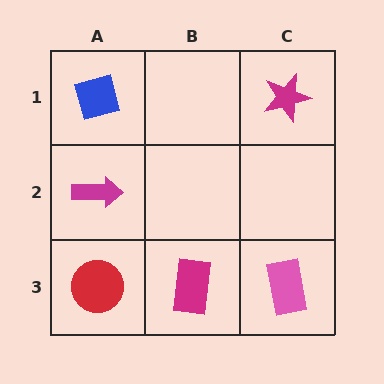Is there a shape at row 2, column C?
No, that cell is empty.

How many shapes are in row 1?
2 shapes.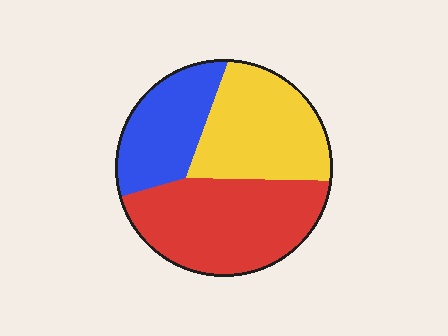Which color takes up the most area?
Red, at roughly 40%.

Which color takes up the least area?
Blue, at roughly 25%.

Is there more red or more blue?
Red.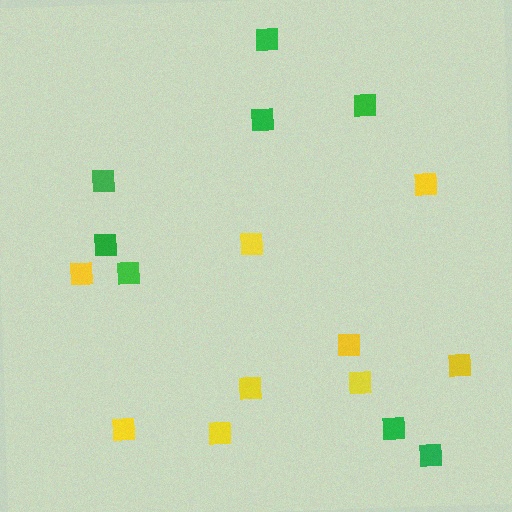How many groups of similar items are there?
There are 2 groups: one group of green squares (8) and one group of yellow squares (9).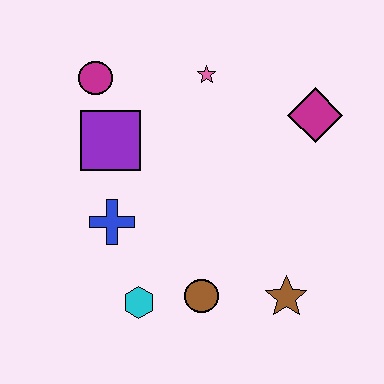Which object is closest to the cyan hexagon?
The brown circle is closest to the cyan hexagon.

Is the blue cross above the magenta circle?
No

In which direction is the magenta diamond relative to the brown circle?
The magenta diamond is above the brown circle.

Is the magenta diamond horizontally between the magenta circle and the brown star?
No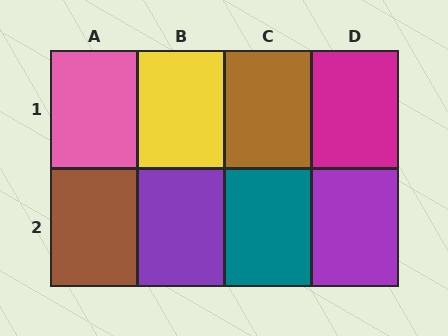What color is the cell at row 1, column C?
Brown.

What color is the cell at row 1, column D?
Magenta.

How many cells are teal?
1 cell is teal.